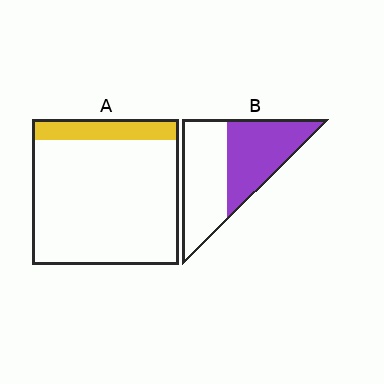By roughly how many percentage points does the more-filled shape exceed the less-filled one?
By roughly 35 percentage points (B over A).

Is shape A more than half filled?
No.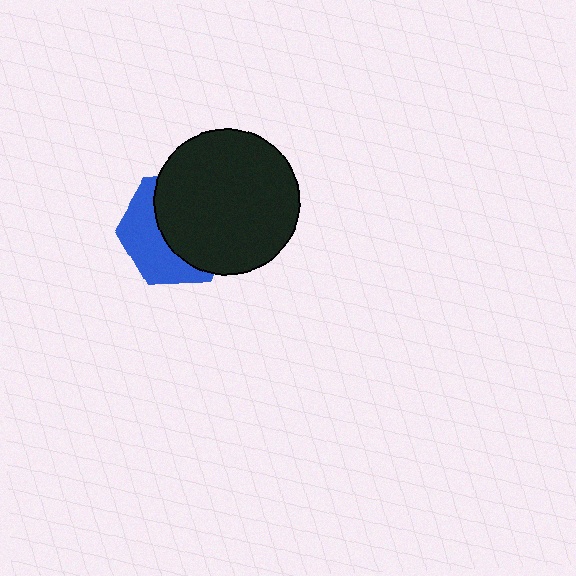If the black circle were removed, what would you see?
You would see the complete blue hexagon.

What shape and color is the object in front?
The object in front is a black circle.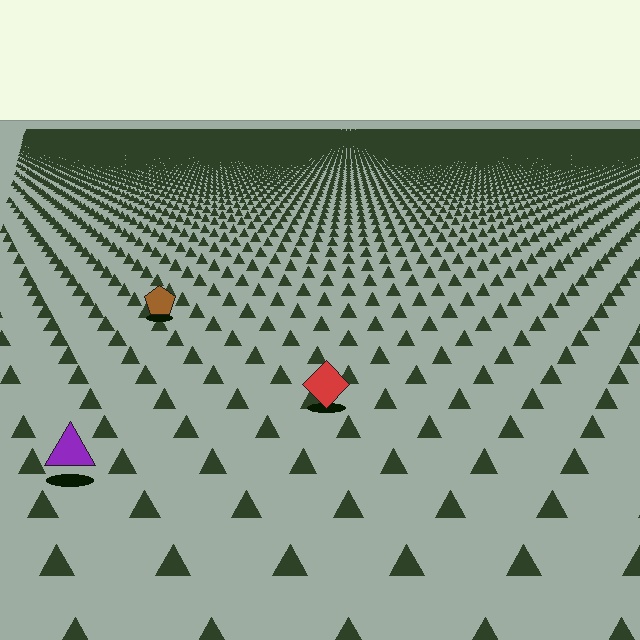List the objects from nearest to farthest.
From nearest to farthest: the purple triangle, the red diamond, the brown pentagon.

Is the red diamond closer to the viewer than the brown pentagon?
Yes. The red diamond is closer — you can tell from the texture gradient: the ground texture is coarser near it.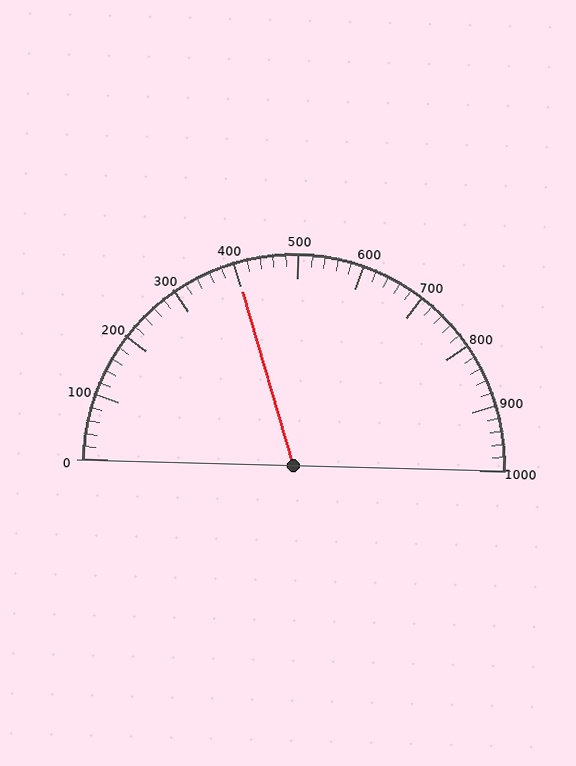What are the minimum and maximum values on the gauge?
The gauge ranges from 0 to 1000.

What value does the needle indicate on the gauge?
The needle indicates approximately 400.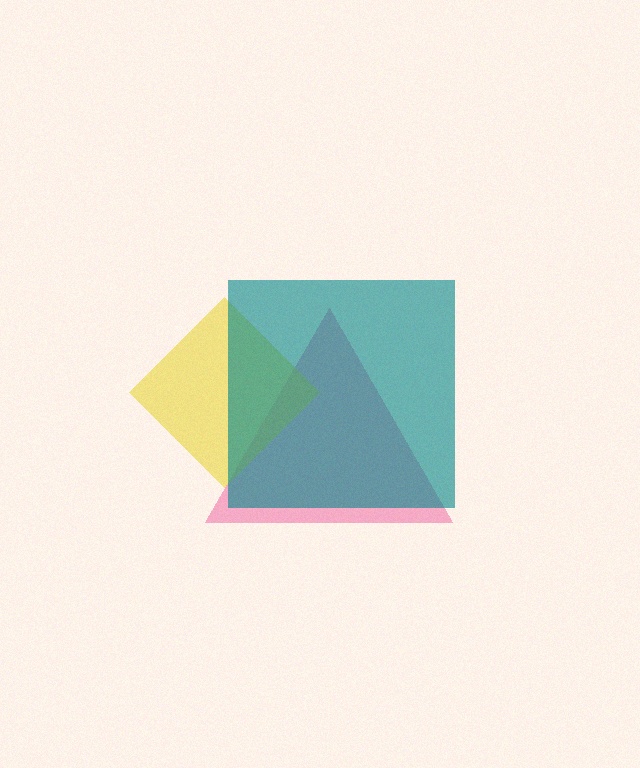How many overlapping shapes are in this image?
There are 3 overlapping shapes in the image.